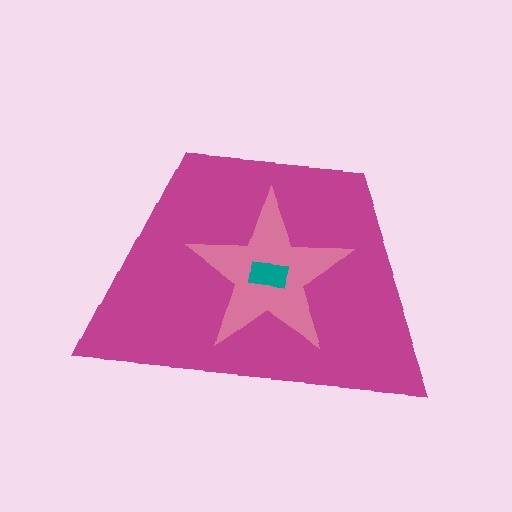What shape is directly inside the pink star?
The teal rectangle.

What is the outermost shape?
The magenta trapezoid.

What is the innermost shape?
The teal rectangle.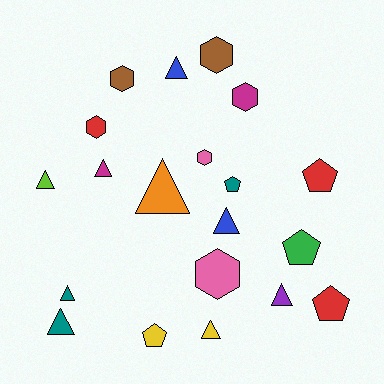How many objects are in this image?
There are 20 objects.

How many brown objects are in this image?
There are 2 brown objects.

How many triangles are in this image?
There are 9 triangles.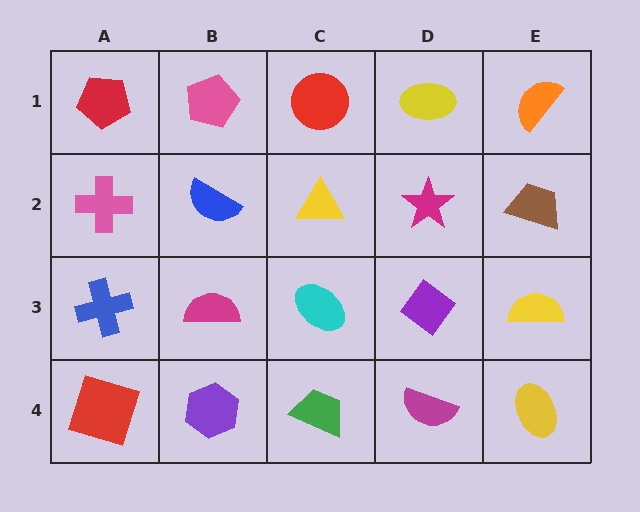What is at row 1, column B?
A pink pentagon.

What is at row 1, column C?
A red circle.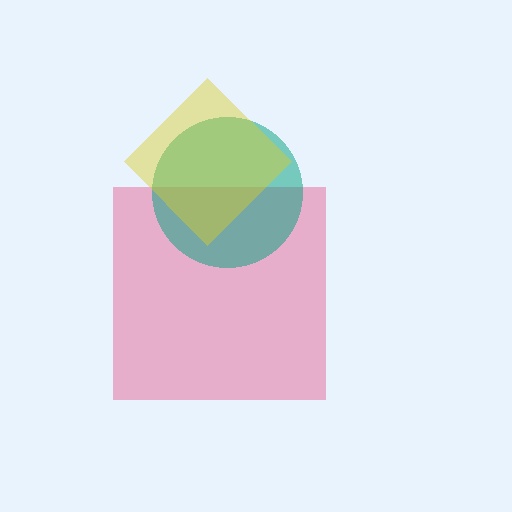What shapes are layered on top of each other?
The layered shapes are: a pink square, a teal circle, a yellow diamond.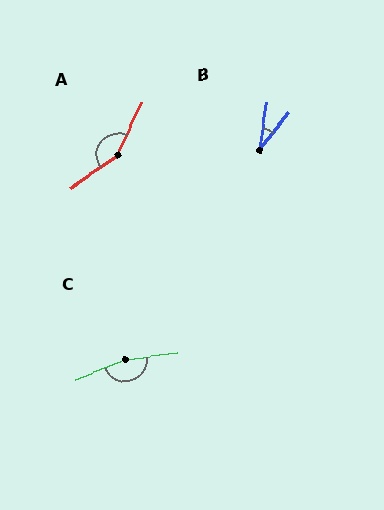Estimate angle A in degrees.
Approximately 150 degrees.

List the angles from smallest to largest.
B (30°), A (150°), C (165°).